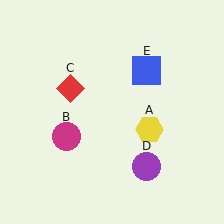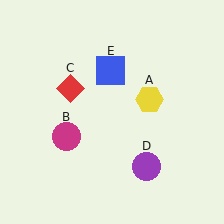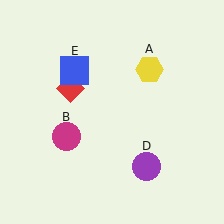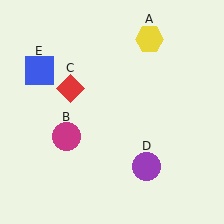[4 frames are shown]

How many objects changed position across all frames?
2 objects changed position: yellow hexagon (object A), blue square (object E).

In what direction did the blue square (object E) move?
The blue square (object E) moved left.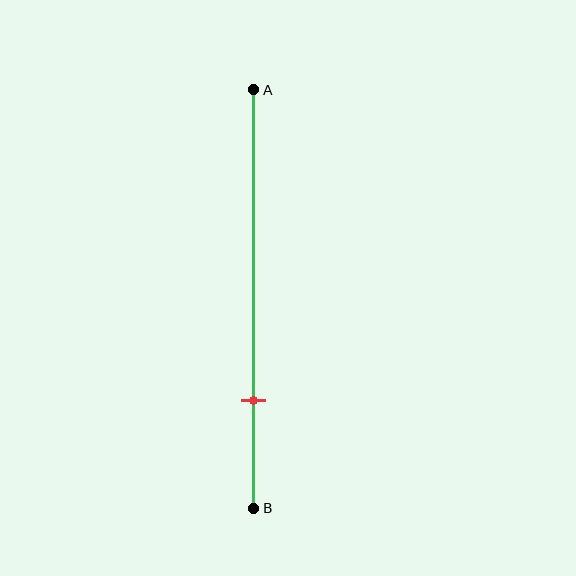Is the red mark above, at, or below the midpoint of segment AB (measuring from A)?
The red mark is below the midpoint of segment AB.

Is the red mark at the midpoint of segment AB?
No, the mark is at about 75% from A, not at the 50% midpoint.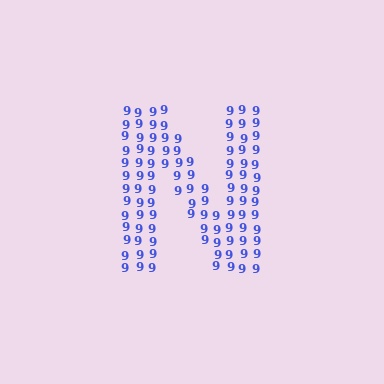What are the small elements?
The small elements are digit 9's.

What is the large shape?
The large shape is the letter N.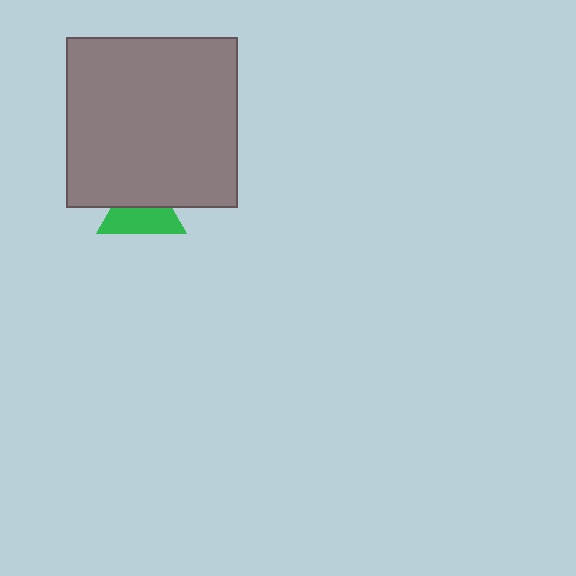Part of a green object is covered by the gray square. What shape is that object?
It is a triangle.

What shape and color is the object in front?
The object in front is a gray square.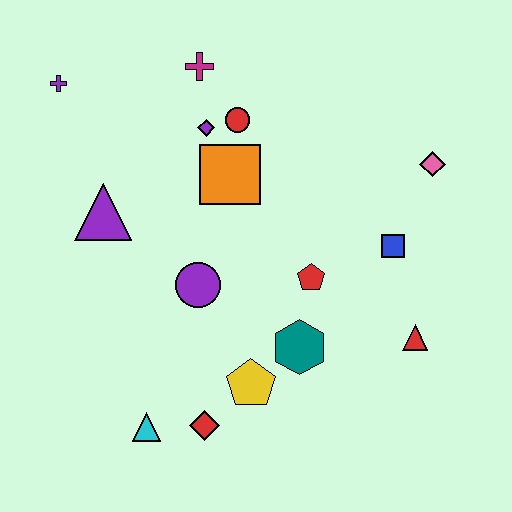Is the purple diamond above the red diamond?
Yes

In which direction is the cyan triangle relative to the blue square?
The cyan triangle is to the left of the blue square.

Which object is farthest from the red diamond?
The purple cross is farthest from the red diamond.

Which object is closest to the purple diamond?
The red circle is closest to the purple diamond.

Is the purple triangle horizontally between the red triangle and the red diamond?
No